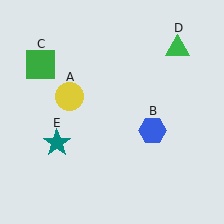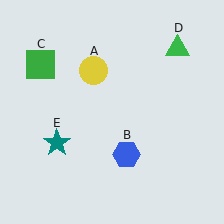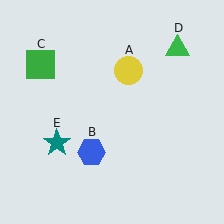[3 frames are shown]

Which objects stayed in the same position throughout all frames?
Green square (object C) and green triangle (object D) and teal star (object E) remained stationary.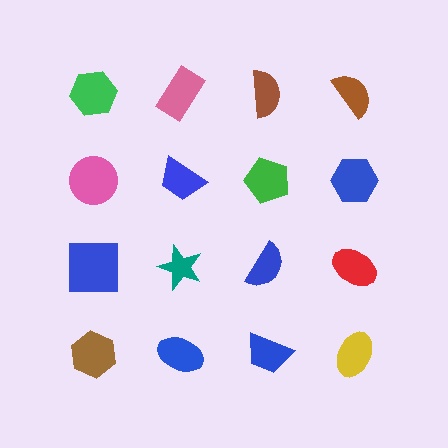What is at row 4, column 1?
A brown hexagon.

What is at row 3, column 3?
A blue semicircle.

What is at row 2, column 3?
A green pentagon.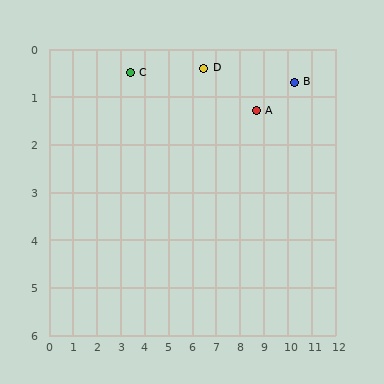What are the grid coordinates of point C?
Point C is at approximately (3.4, 0.5).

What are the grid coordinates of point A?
Point A is at approximately (8.7, 1.3).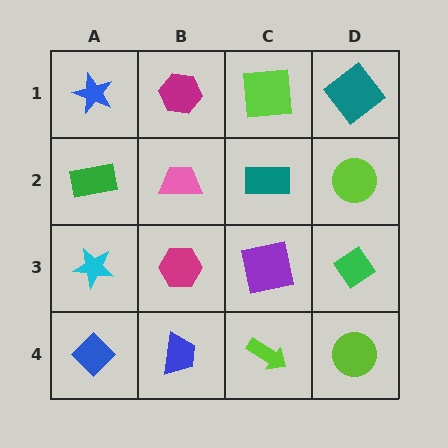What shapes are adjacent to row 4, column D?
A green diamond (row 3, column D), a lime arrow (row 4, column C).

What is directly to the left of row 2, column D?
A teal rectangle.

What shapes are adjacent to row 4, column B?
A magenta hexagon (row 3, column B), a blue diamond (row 4, column A), a lime arrow (row 4, column C).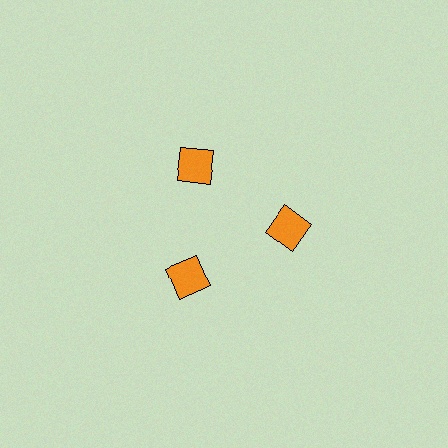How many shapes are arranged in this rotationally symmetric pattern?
There are 3 shapes, arranged in 3 groups of 1.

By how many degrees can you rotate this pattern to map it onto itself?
The pattern maps onto itself every 120 degrees of rotation.